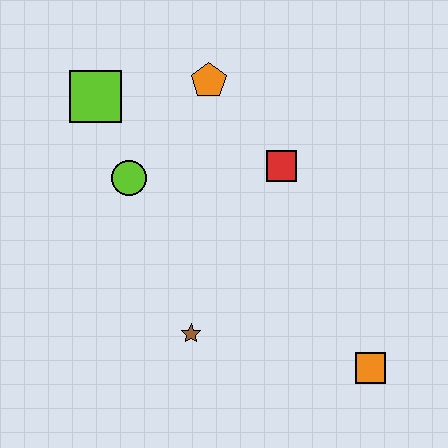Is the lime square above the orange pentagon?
No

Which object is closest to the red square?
The orange pentagon is closest to the red square.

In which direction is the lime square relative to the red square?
The lime square is to the left of the red square.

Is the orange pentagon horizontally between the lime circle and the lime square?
No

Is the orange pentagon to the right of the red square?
No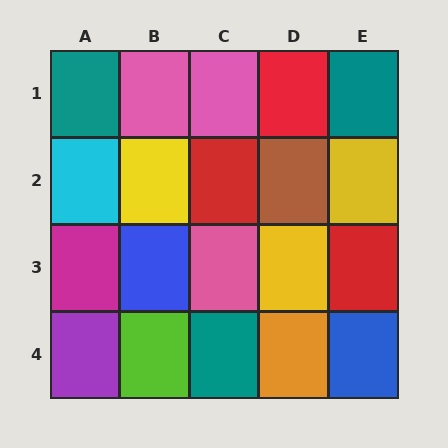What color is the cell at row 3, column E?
Red.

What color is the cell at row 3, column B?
Blue.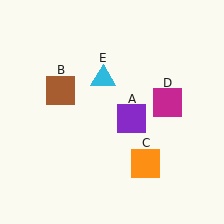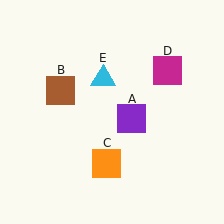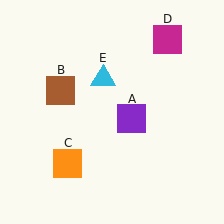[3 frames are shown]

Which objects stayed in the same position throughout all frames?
Purple square (object A) and brown square (object B) and cyan triangle (object E) remained stationary.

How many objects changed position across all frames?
2 objects changed position: orange square (object C), magenta square (object D).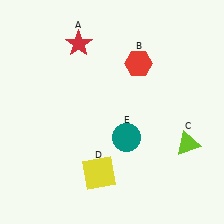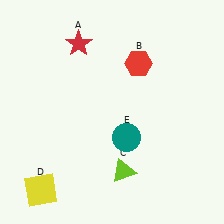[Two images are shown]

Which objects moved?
The objects that moved are: the lime triangle (C), the yellow square (D).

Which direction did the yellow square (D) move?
The yellow square (D) moved left.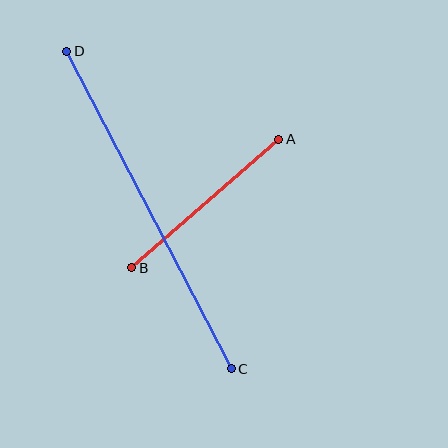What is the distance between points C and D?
The distance is approximately 358 pixels.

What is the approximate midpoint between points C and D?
The midpoint is at approximately (149, 210) pixels.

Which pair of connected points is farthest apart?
Points C and D are farthest apart.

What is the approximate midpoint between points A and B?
The midpoint is at approximately (205, 204) pixels.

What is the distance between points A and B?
The distance is approximately 195 pixels.